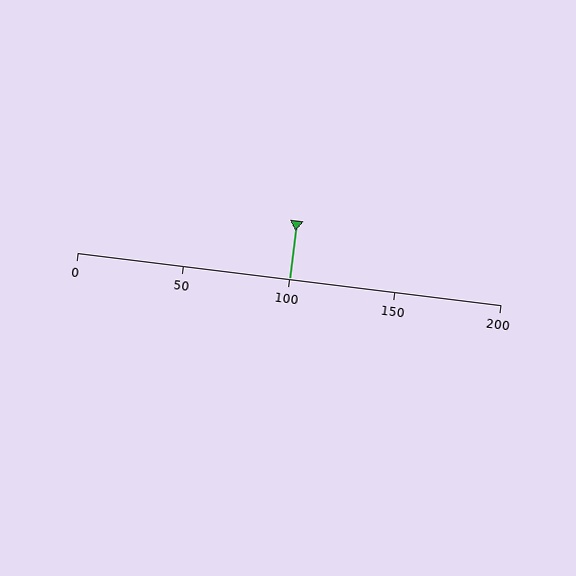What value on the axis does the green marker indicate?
The marker indicates approximately 100.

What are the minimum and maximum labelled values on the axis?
The axis runs from 0 to 200.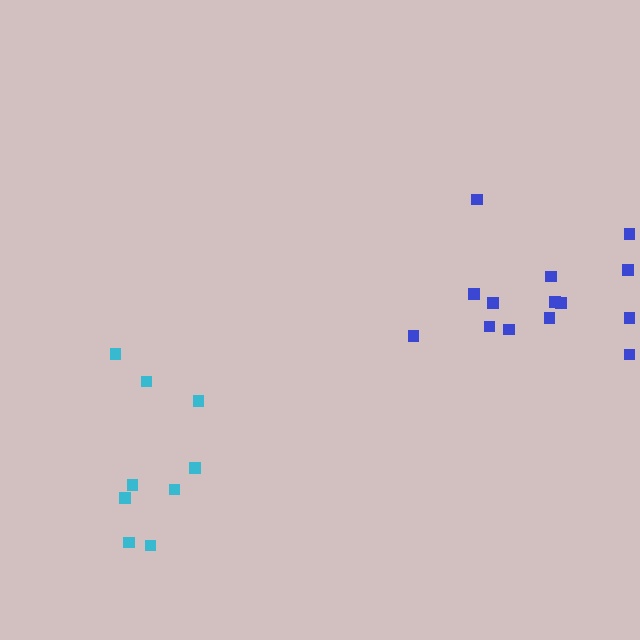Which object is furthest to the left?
The cyan cluster is leftmost.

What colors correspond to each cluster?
The clusters are colored: blue, cyan.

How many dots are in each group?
Group 1: 14 dots, Group 2: 9 dots (23 total).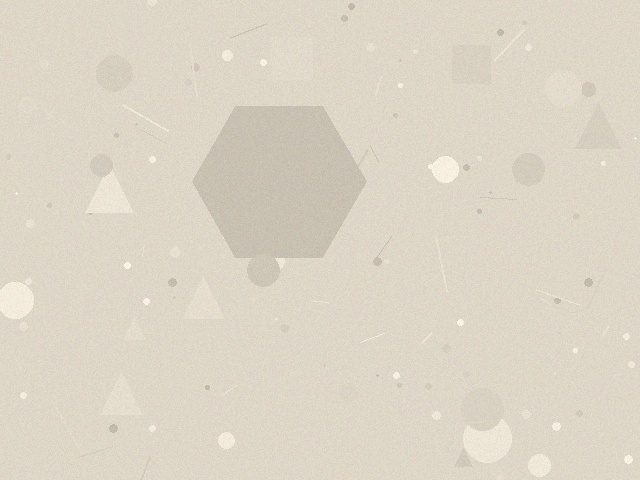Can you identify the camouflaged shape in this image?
The camouflaged shape is a hexagon.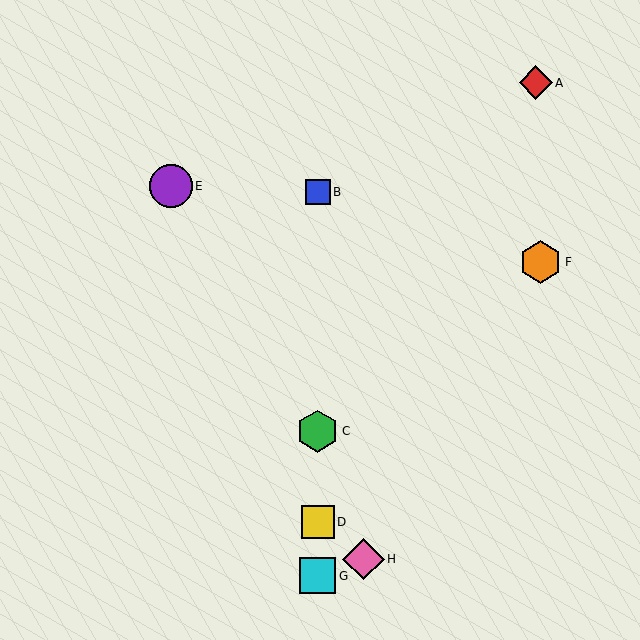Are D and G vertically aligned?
Yes, both are at x≈318.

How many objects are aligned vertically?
4 objects (B, C, D, G) are aligned vertically.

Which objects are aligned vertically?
Objects B, C, D, G are aligned vertically.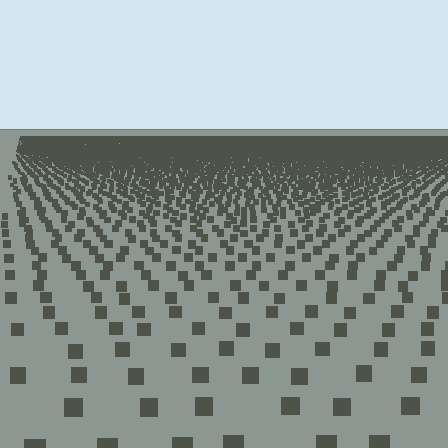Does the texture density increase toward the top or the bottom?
Density increases toward the top.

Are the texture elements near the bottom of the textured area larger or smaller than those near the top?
Larger. Near the bottom, elements are closer to the viewer and appear at a bigger on-screen size.